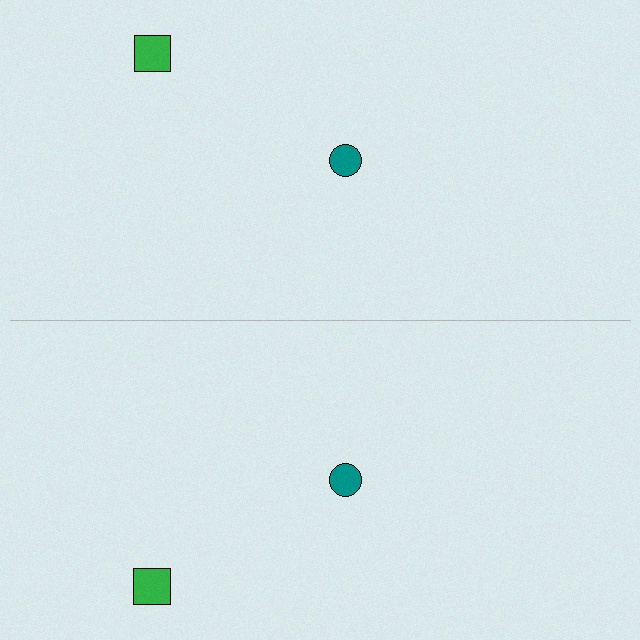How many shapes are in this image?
There are 4 shapes in this image.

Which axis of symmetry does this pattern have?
The pattern has a horizontal axis of symmetry running through the center of the image.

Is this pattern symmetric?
Yes, this pattern has bilateral (reflection) symmetry.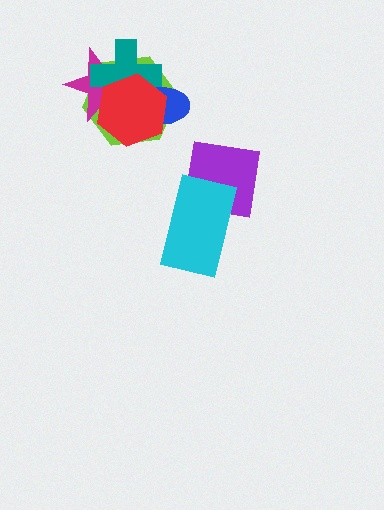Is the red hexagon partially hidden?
No, no other shape covers it.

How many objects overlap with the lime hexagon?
4 objects overlap with the lime hexagon.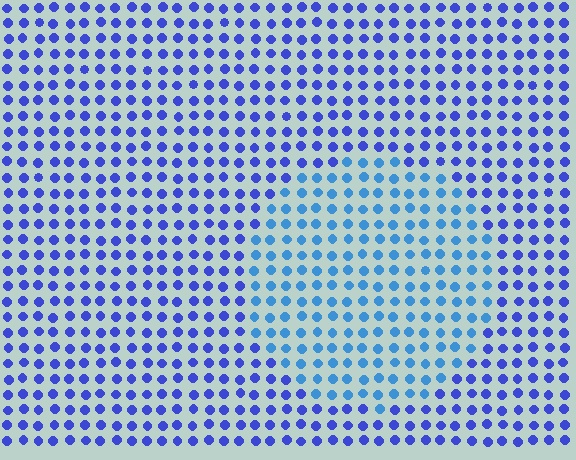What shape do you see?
I see a circle.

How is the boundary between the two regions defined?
The boundary is defined purely by a slight shift in hue (about 29 degrees). Spacing, size, and orientation are identical on both sides.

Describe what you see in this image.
The image is filled with small blue elements in a uniform arrangement. A circle-shaped region is visible where the elements are tinted to a slightly different hue, forming a subtle color boundary.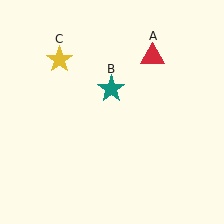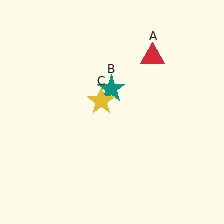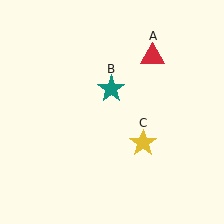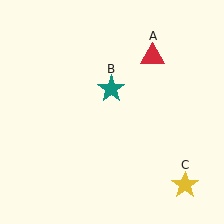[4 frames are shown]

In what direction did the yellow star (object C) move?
The yellow star (object C) moved down and to the right.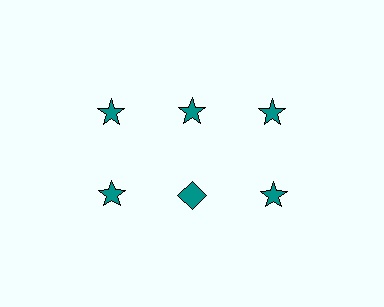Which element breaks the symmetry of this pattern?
The teal diamond in the second row, second from left column breaks the symmetry. All other shapes are teal stars.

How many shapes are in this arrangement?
There are 6 shapes arranged in a grid pattern.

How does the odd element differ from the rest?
It has a different shape: diamond instead of star.